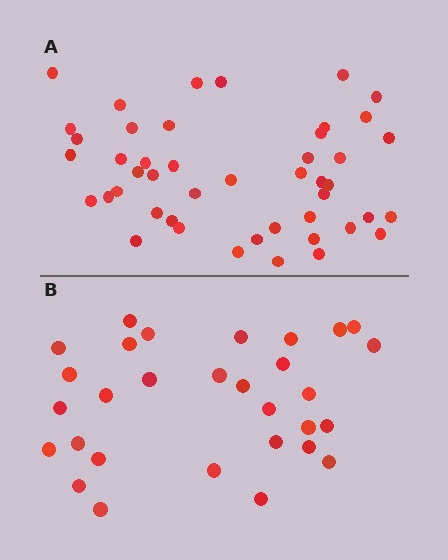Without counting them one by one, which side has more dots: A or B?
Region A (the top region) has more dots.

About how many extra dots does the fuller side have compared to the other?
Region A has approximately 15 more dots than region B.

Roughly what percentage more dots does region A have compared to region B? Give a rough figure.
About 55% more.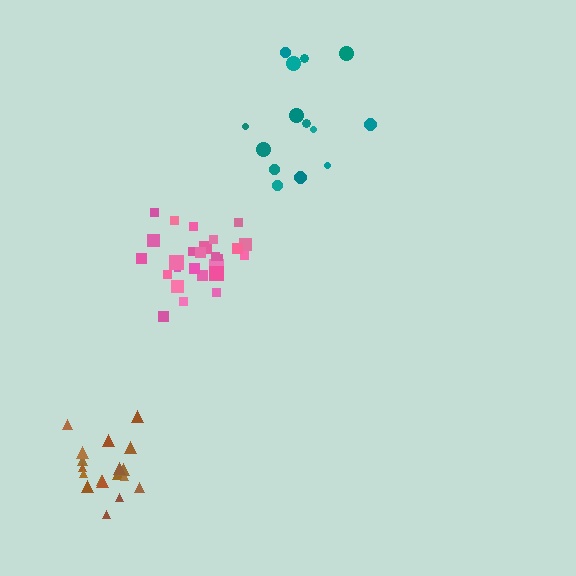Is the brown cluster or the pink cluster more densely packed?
Brown.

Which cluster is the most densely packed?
Brown.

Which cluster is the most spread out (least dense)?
Teal.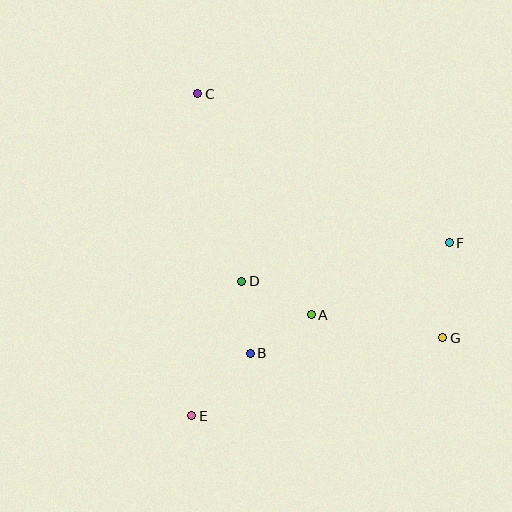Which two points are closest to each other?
Points A and B are closest to each other.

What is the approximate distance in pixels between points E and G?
The distance between E and G is approximately 262 pixels.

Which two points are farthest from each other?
Points C and G are farthest from each other.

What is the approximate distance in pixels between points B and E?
The distance between B and E is approximately 85 pixels.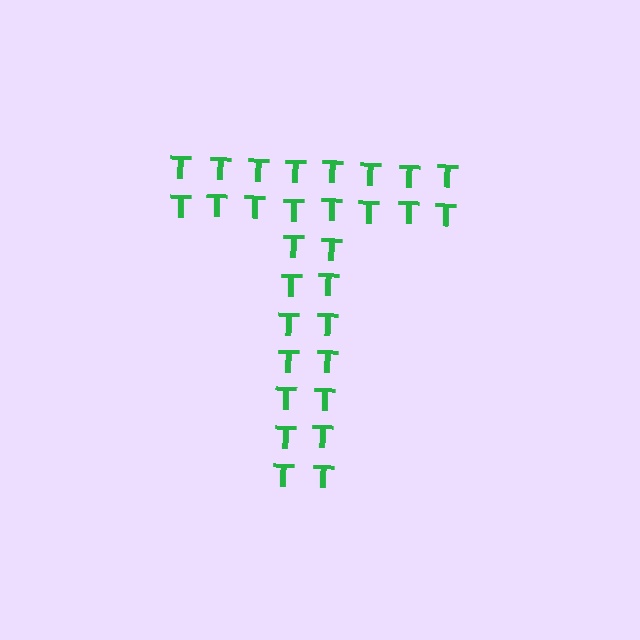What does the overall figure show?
The overall figure shows the letter T.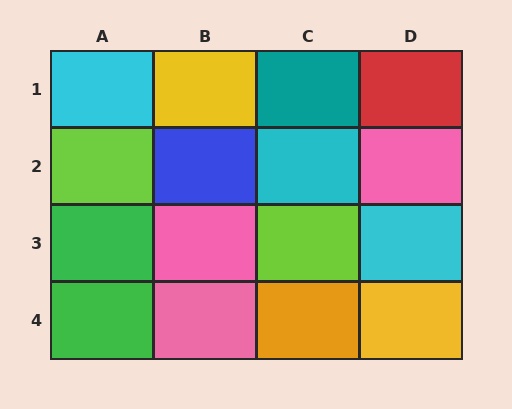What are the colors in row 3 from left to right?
Green, pink, lime, cyan.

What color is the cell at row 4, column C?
Orange.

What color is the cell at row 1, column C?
Teal.